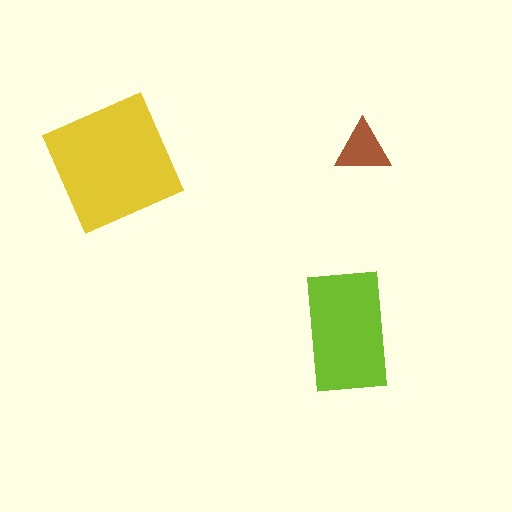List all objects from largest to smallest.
The yellow square, the lime rectangle, the brown triangle.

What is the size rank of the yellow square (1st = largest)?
1st.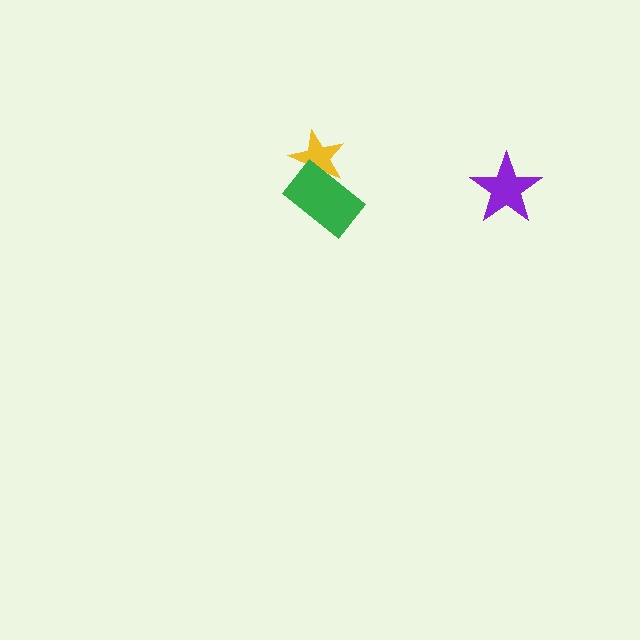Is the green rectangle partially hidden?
No, no other shape covers it.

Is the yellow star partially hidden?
Yes, it is partially covered by another shape.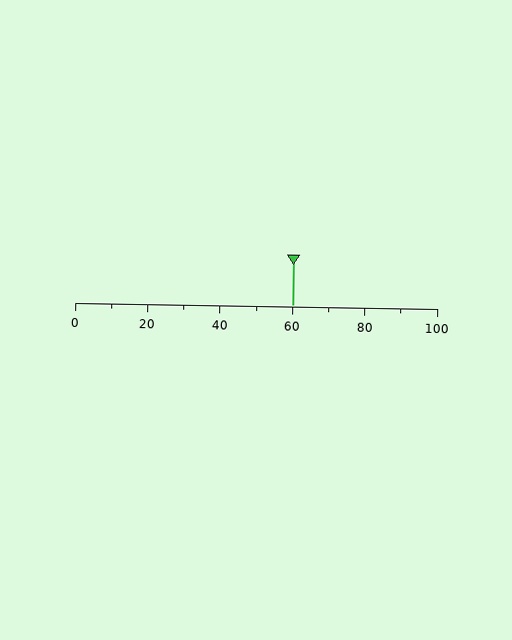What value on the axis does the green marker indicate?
The marker indicates approximately 60.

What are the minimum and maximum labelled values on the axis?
The axis runs from 0 to 100.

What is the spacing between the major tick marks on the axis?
The major ticks are spaced 20 apart.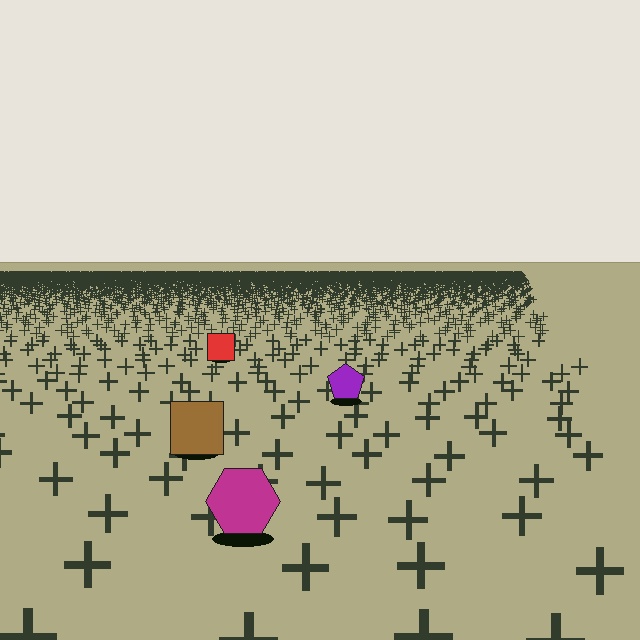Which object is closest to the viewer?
The magenta hexagon is closest. The texture marks near it are larger and more spread out.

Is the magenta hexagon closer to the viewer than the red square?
Yes. The magenta hexagon is closer — you can tell from the texture gradient: the ground texture is coarser near it.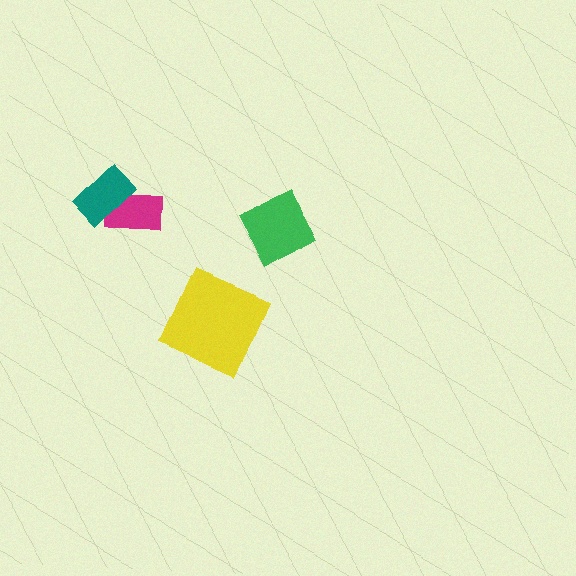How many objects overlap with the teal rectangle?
1 object overlaps with the teal rectangle.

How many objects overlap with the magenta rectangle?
1 object overlaps with the magenta rectangle.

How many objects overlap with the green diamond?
0 objects overlap with the green diamond.